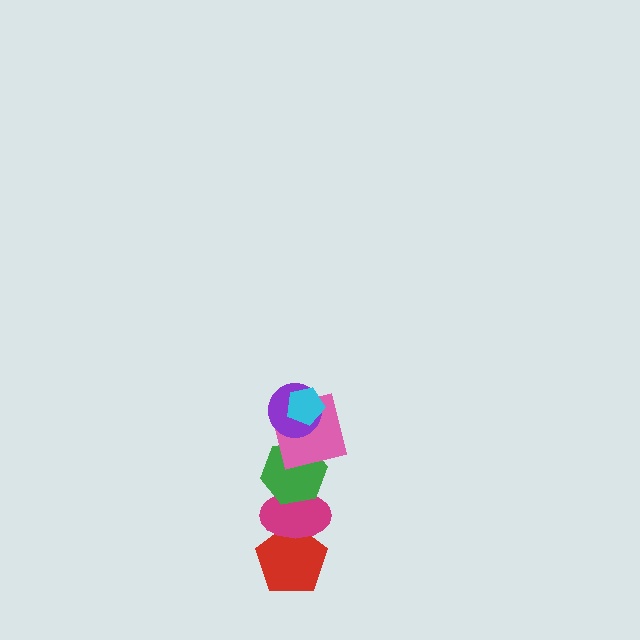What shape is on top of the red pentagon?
The magenta ellipse is on top of the red pentagon.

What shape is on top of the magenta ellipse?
The green hexagon is on top of the magenta ellipse.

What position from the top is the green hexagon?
The green hexagon is 4th from the top.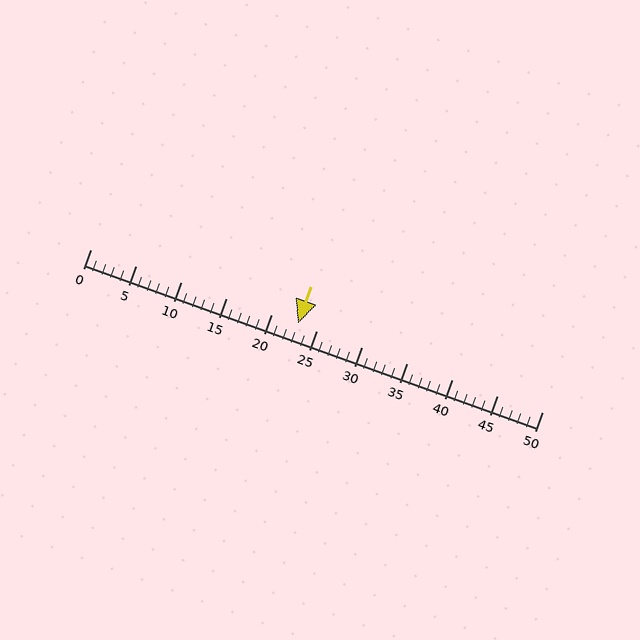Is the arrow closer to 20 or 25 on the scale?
The arrow is closer to 25.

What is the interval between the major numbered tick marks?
The major tick marks are spaced 5 units apart.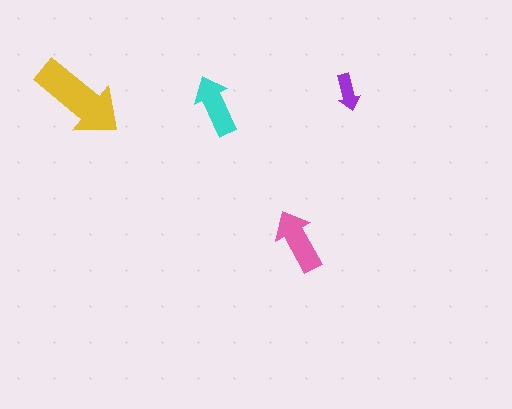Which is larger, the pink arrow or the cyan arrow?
The pink one.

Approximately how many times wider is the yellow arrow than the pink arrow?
About 1.5 times wider.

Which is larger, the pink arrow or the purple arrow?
The pink one.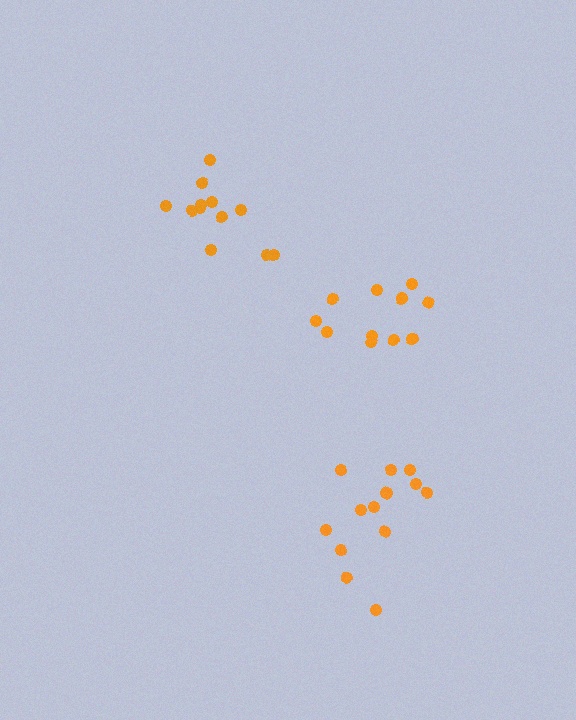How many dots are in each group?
Group 1: 14 dots, Group 2: 11 dots, Group 3: 12 dots (37 total).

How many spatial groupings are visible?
There are 3 spatial groupings.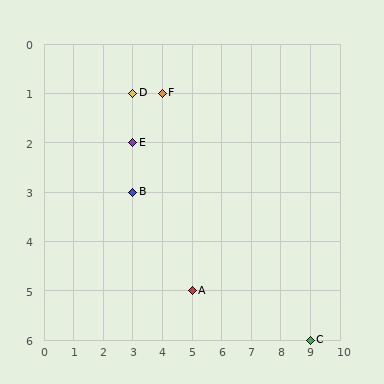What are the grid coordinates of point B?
Point B is at grid coordinates (3, 3).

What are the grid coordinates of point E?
Point E is at grid coordinates (3, 2).